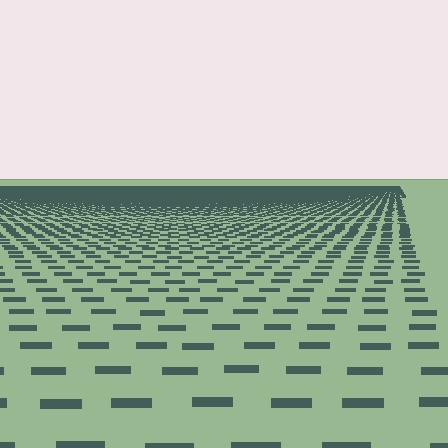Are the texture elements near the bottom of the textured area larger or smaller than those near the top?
Larger. Near the bottom, elements are closer to the viewer and appear at a bigger on-screen size.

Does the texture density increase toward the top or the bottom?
Density increases toward the top.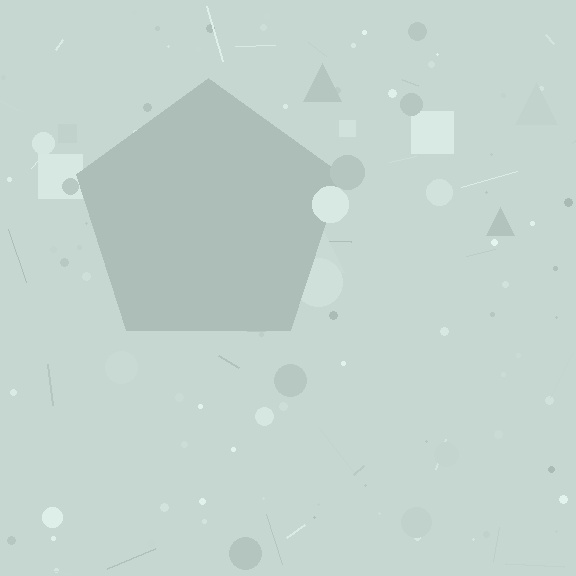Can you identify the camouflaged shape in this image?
The camouflaged shape is a pentagon.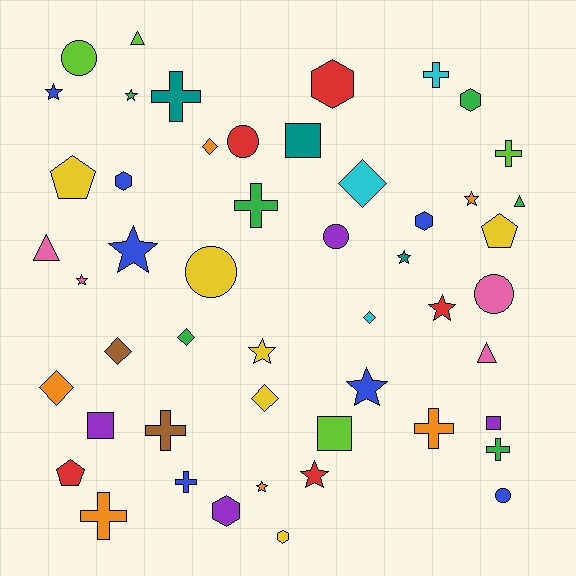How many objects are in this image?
There are 50 objects.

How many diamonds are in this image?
There are 7 diamonds.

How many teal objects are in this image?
There are 3 teal objects.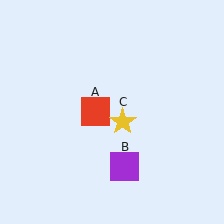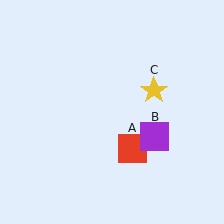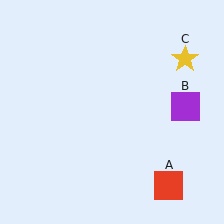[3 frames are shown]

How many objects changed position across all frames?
3 objects changed position: red square (object A), purple square (object B), yellow star (object C).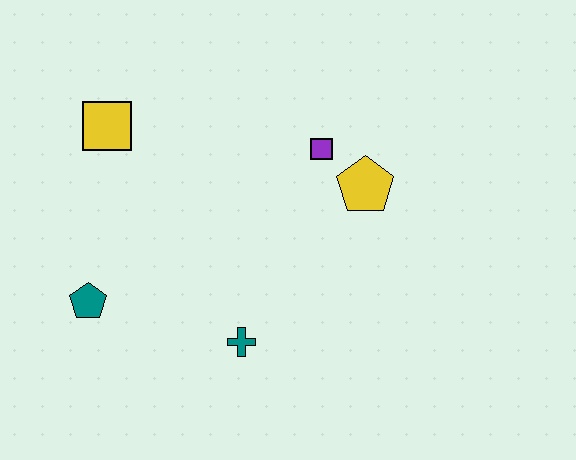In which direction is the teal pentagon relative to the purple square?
The teal pentagon is to the left of the purple square.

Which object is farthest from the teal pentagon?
The yellow pentagon is farthest from the teal pentagon.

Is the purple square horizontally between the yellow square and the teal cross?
No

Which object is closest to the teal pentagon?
The teal cross is closest to the teal pentagon.